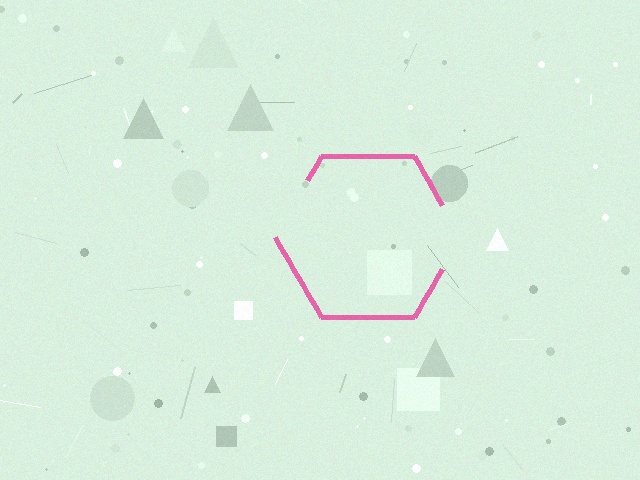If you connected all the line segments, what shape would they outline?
They would outline a hexagon.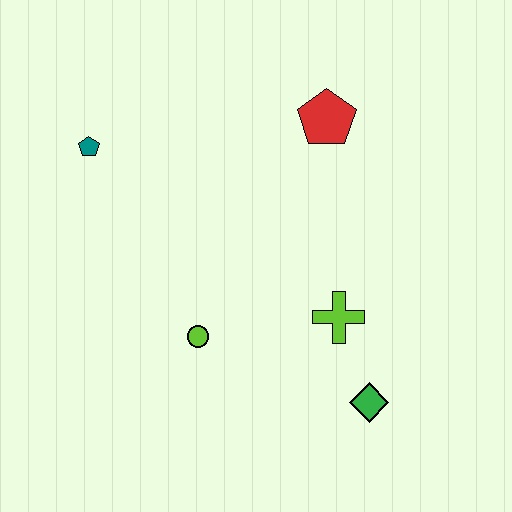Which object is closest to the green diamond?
The lime cross is closest to the green diamond.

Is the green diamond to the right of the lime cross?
Yes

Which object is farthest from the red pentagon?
The green diamond is farthest from the red pentagon.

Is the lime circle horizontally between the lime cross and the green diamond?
No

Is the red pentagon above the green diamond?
Yes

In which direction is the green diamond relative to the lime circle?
The green diamond is to the right of the lime circle.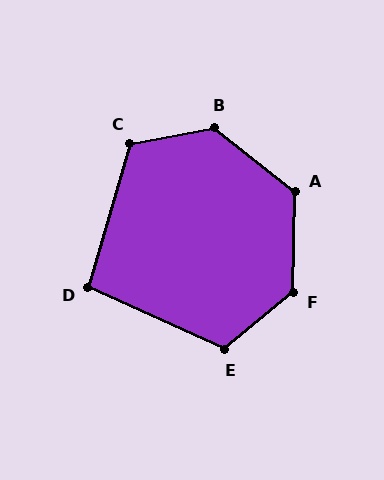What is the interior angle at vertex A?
Approximately 127 degrees (obtuse).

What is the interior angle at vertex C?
Approximately 117 degrees (obtuse).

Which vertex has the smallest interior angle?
D, at approximately 98 degrees.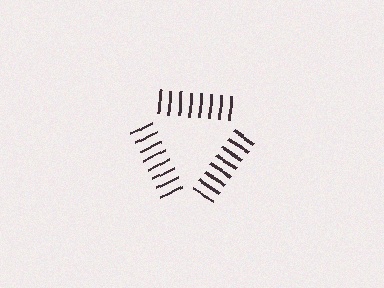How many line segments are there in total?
24 — 8 along each of the 3 edges.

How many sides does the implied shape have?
3 sides — the line-ends trace a triangle.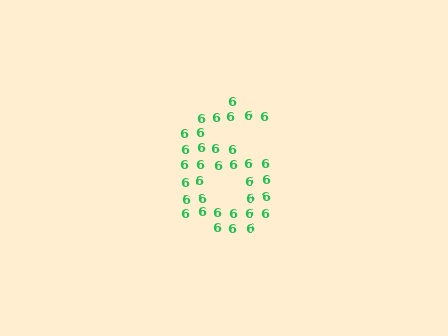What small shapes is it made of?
It is made of small digit 6's.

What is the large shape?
The large shape is the digit 6.